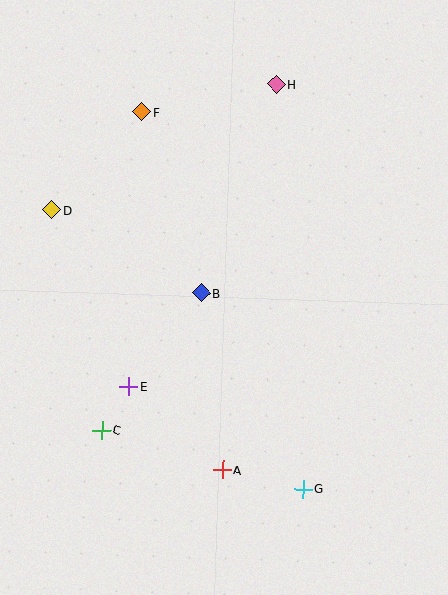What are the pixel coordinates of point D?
Point D is at (52, 210).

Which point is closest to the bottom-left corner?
Point C is closest to the bottom-left corner.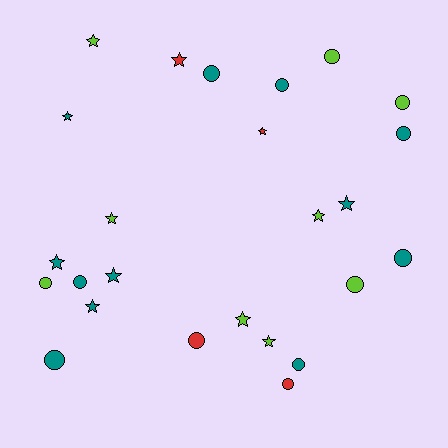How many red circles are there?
There are 2 red circles.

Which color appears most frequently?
Teal, with 12 objects.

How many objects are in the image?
There are 25 objects.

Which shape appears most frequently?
Circle, with 13 objects.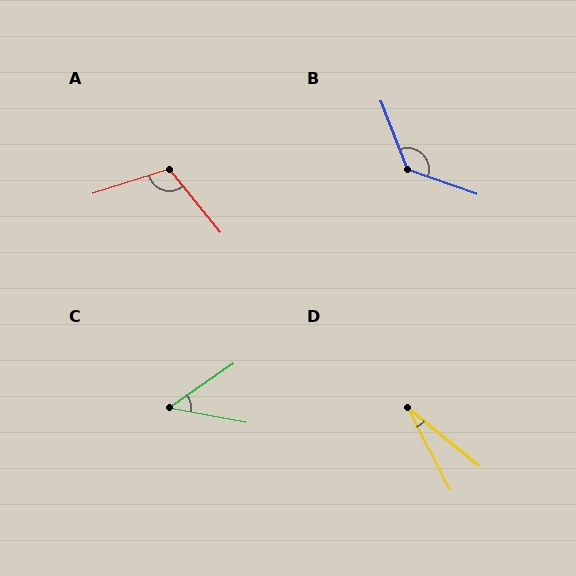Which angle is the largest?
B, at approximately 131 degrees.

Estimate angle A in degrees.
Approximately 111 degrees.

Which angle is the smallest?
D, at approximately 24 degrees.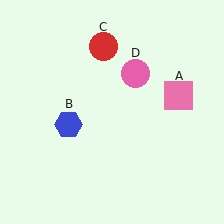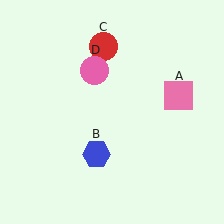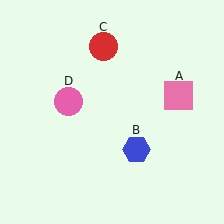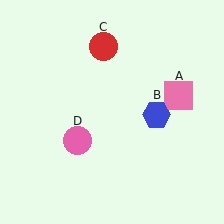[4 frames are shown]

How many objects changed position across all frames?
2 objects changed position: blue hexagon (object B), pink circle (object D).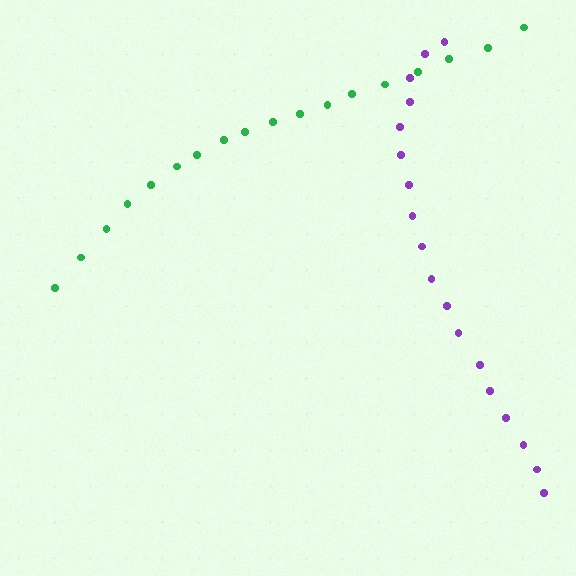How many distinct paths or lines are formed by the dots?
There are 2 distinct paths.